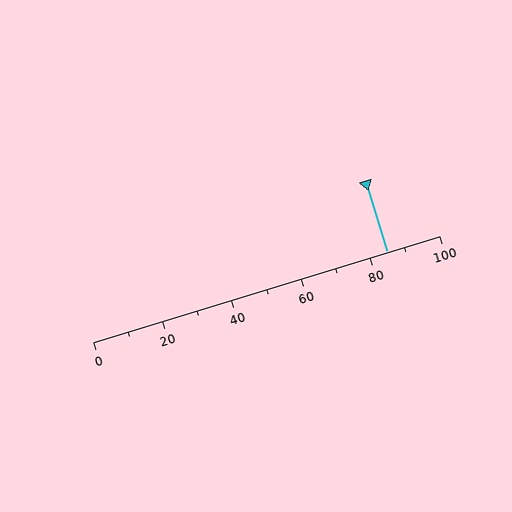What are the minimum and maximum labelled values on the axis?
The axis runs from 0 to 100.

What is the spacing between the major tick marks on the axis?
The major ticks are spaced 20 apart.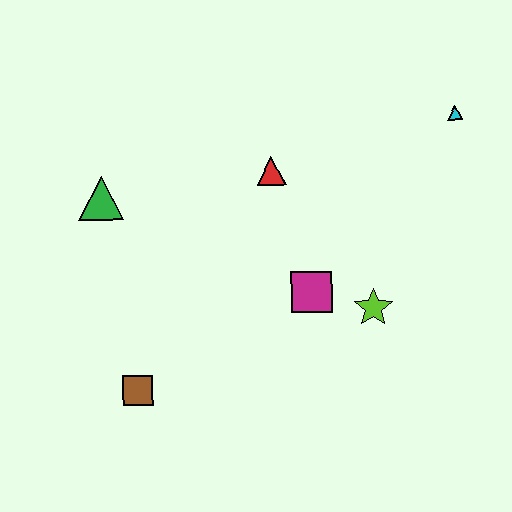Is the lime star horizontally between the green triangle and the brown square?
No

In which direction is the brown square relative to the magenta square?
The brown square is to the left of the magenta square.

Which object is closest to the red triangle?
The magenta square is closest to the red triangle.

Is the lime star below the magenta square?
Yes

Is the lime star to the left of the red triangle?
No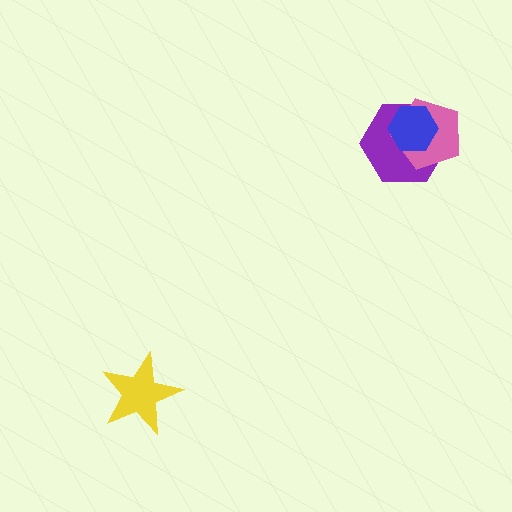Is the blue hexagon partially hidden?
No, no other shape covers it.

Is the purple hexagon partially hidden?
Yes, it is partially covered by another shape.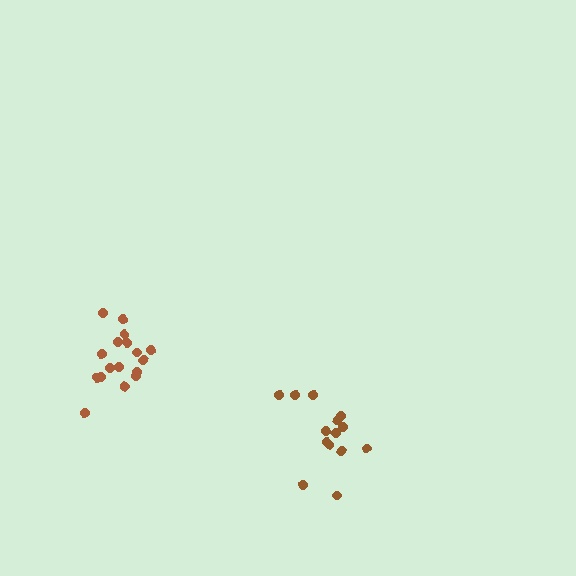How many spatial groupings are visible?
There are 2 spatial groupings.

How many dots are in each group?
Group 1: 14 dots, Group 2: 17 dots (31 total).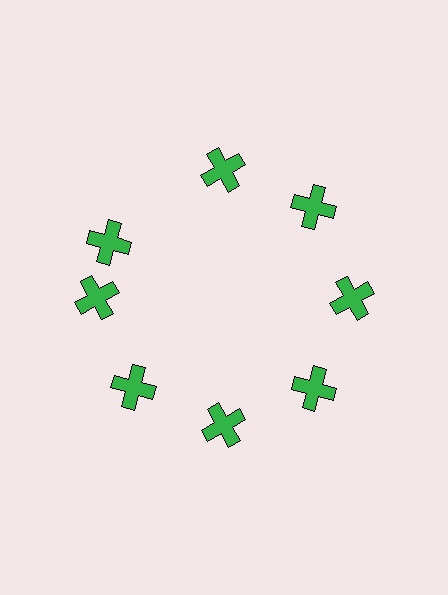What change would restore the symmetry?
The symmetry would be restored by rotating it back into even spacing with its neighbors so that all 8 crosses sit at equal angles and equal distance from the center.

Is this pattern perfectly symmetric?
No. The 8 green crosses are arranged in a ring, but one element near the 10 o'clock position is rotated out of alignment along the ring, breaking the 8-fold rotational symmetry.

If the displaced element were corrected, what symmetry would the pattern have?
It would have 8-fold rotational symmetry — the pattern would map onto itself every 45 degrees.